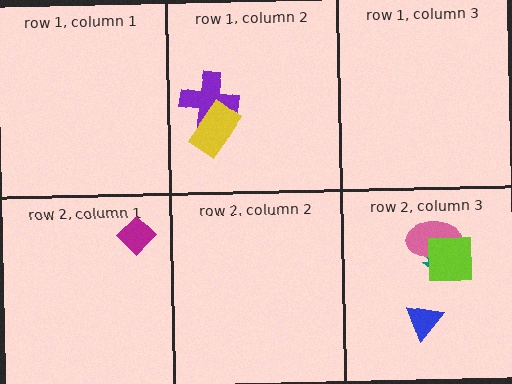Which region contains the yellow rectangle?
The row 1, column 2 region.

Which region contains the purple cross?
The row 1, column 2 region.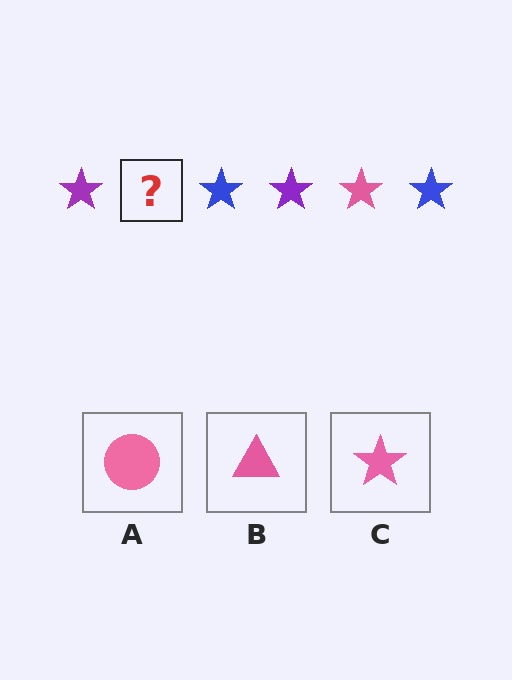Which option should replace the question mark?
Option C.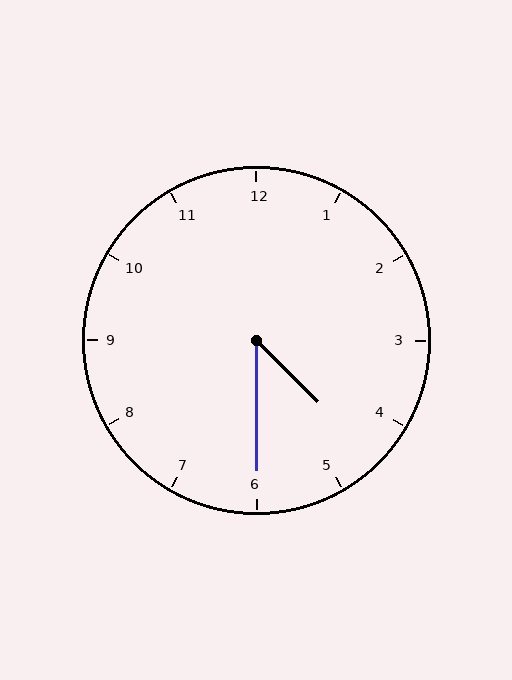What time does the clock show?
4:30.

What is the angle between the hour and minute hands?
Approximately 45 degrees.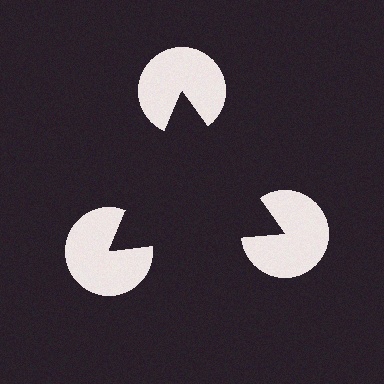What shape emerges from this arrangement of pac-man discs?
An illusory triangle — its edges are inferred from the aligned wedge cuts in the pac-man discs, not physically drawn.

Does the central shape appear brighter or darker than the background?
It typically appears slightly darker than the background, even though no actual brightness change is drawn.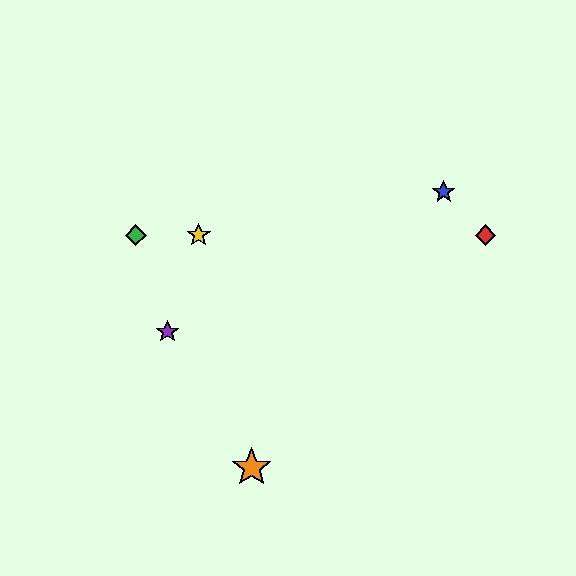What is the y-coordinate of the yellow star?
The yellow star is at y≈235.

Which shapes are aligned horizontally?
The red diamond, the green diamond, the yellow star are aligned horizontally.